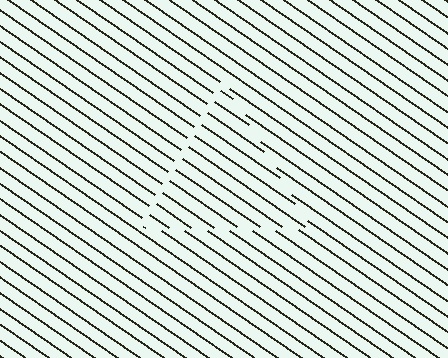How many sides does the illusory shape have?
3 sides — the line-ends trace a triangle.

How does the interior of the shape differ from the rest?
The interior of the shape contains the same grating, shifted by half a period — the contour is defined by the phase discontinuity where line-ends from the inner and outer gratings abut.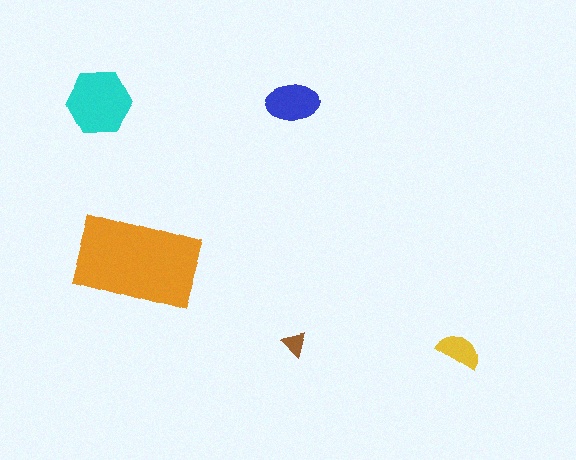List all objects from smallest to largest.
The brown triangle, the yellow semicircle, the blue ellipse, the cyan hexagon, the orange rectangle.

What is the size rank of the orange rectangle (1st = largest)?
1st.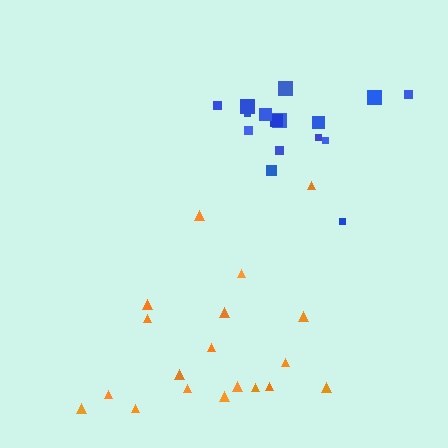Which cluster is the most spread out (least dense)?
Orange.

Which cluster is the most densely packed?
Blue.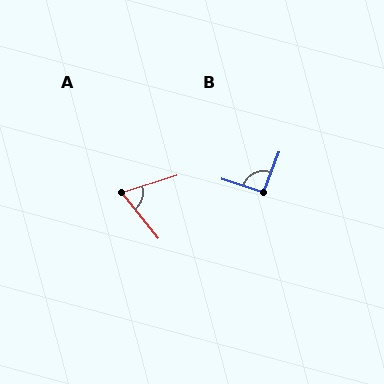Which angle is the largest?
B, at approximately 93 degrees.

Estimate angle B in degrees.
Approximately 93 degrees.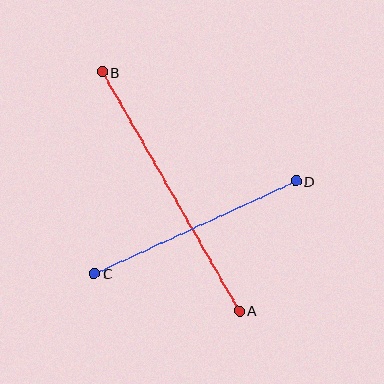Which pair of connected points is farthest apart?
Points A and B are farthest apart.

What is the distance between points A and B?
The distance is approximately 275 pixels.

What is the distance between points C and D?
The distance is approximately 222 pixels.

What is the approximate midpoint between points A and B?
The midpoint is at approximately (171, 191) pixels.